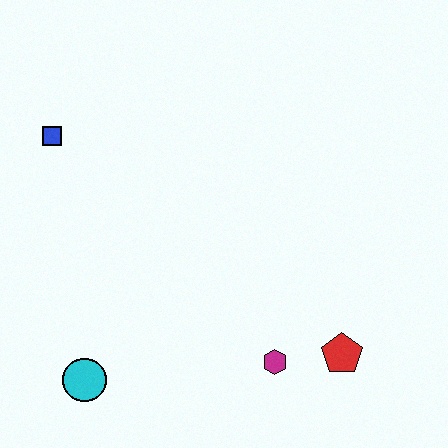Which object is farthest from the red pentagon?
The blue square is farthest from the red pentagon.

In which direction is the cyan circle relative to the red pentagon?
The cyan circle is to the left of the red pentagon.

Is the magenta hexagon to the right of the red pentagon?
No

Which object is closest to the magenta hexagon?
The red pentagon is closest to the magenta hexagon.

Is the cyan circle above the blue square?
No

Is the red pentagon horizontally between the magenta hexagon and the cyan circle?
No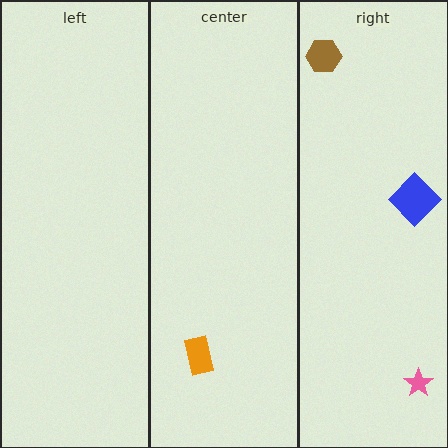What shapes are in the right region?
The brown hexagon, the blue diamond, the pink star.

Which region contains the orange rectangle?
The center region.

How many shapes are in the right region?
3.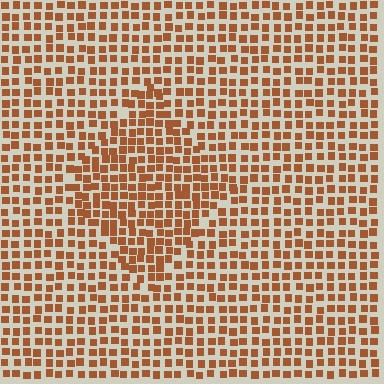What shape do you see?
I see a diamond.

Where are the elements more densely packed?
The elements are more densely packed inside the diamond boundary.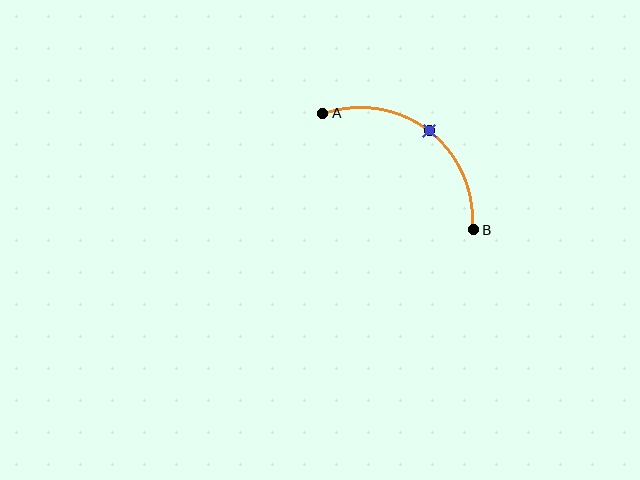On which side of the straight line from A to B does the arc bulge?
The arc bulges above and to the right of the straight line connecting A and B.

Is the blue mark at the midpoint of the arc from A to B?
Yes. The blue mark lies on the arc at equal arc-length from both A and B — it is the arc midpoint.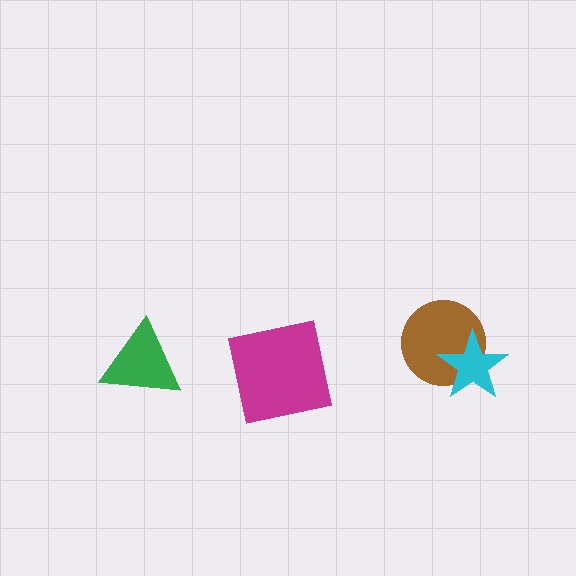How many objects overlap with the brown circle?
1 object overlaps with the brown circle.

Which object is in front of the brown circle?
The cyan star is in front of the brown circle.